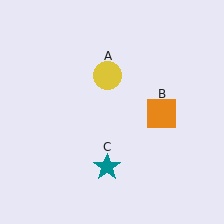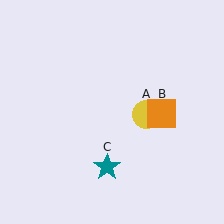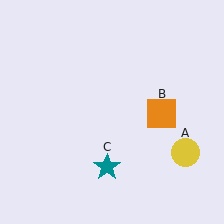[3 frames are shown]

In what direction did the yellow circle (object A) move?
The yellow circle (object A) moved down and to the right.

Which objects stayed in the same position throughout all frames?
Orange square (object B) and teal star (object C) remained stationary.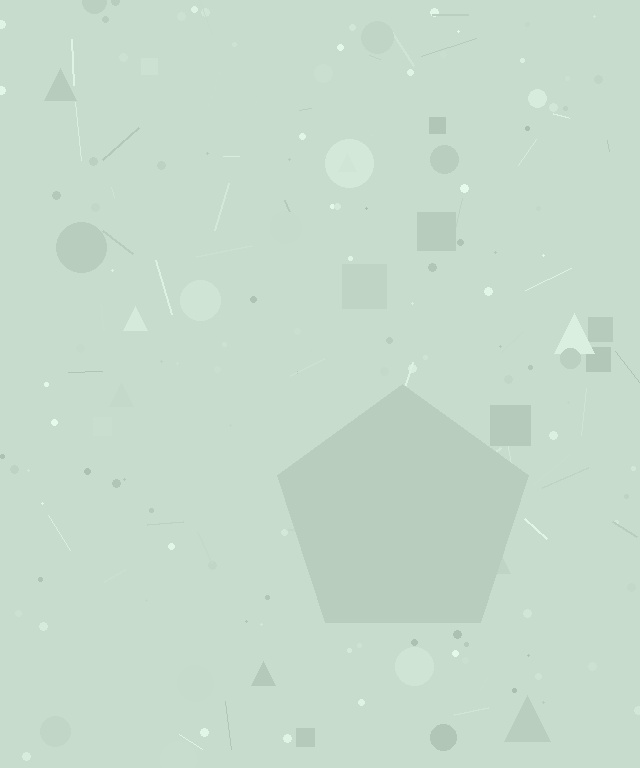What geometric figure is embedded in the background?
A pentagon is embedded in the background.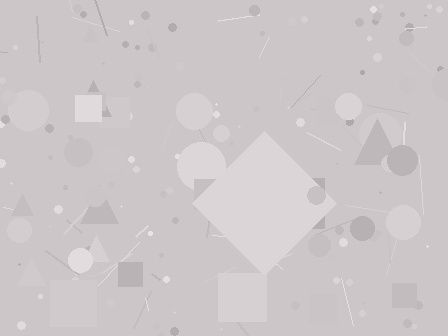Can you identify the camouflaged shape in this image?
The camouflaged shape is a diamond.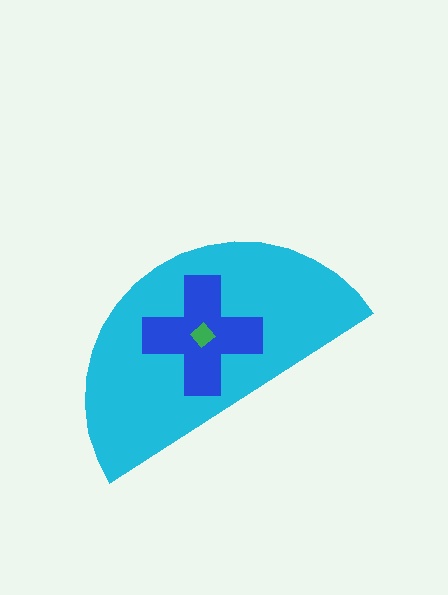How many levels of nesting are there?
3.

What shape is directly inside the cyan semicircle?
The blue cross.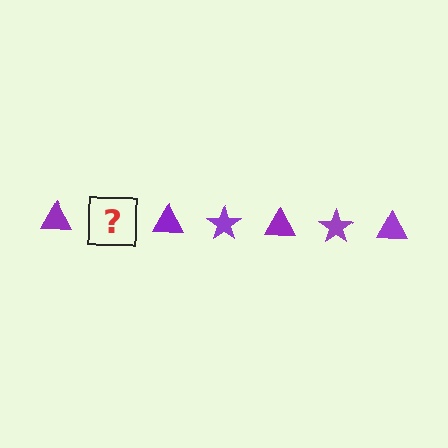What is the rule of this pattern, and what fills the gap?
The rule is that the pattern cycles through triangle, star shapes in purple. The gap should be filled with a purple star.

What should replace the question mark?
The question mark should be replaced with a purple star.